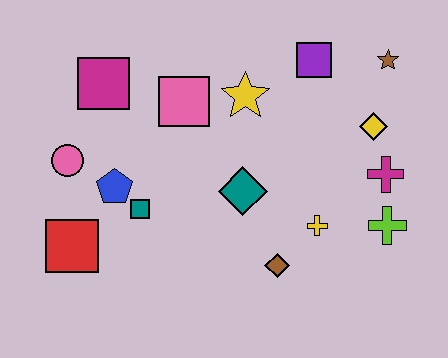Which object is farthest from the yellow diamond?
The red square is farthest from the yellow diamond.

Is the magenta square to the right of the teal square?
No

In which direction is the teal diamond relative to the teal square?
The teal diamond is to the right of the teal square.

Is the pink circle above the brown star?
No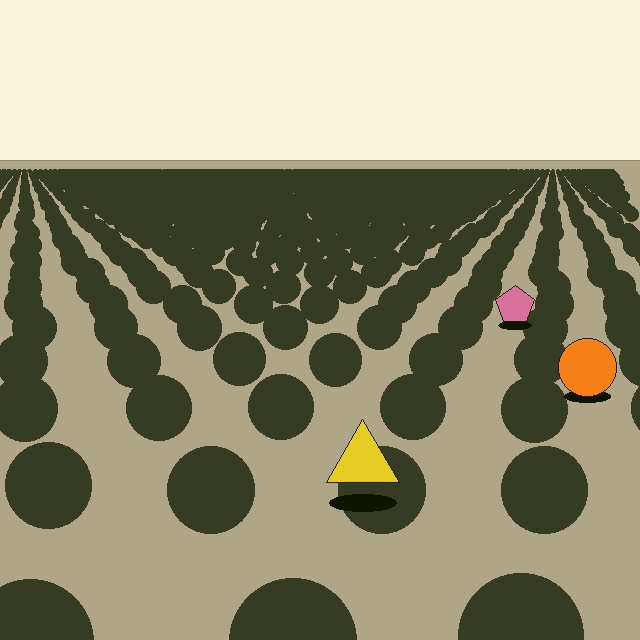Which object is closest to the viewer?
The yellow triangle is closest. The texture marks near it are larger and more spread out.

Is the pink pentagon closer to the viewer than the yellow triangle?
No. The yellow triangle is closer — you can tell from the texture gradient: the ground texture is coarser near it.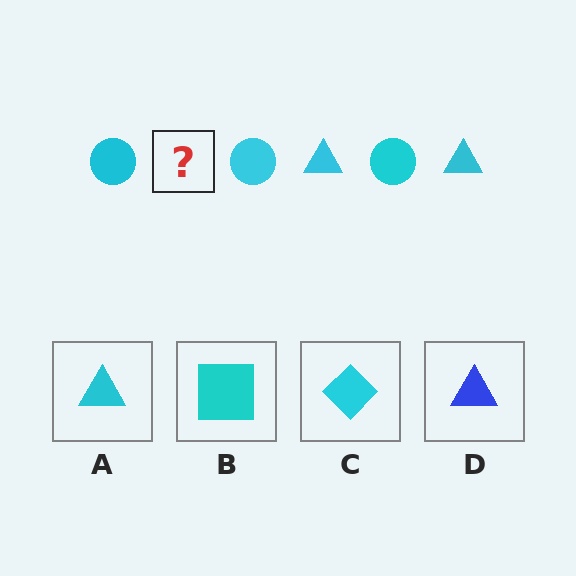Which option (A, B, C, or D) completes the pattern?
A.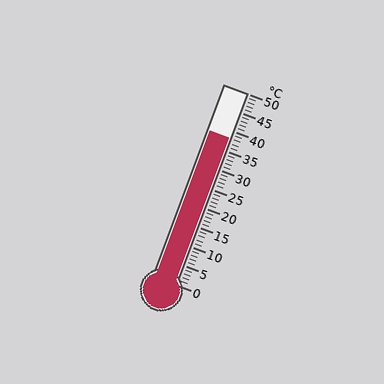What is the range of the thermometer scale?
The thermometer scale ranges from 0°C to 50°C.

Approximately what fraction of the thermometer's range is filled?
The thermometer is filled to approximately 75% of its range.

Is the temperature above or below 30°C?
The temperature is above 30°C.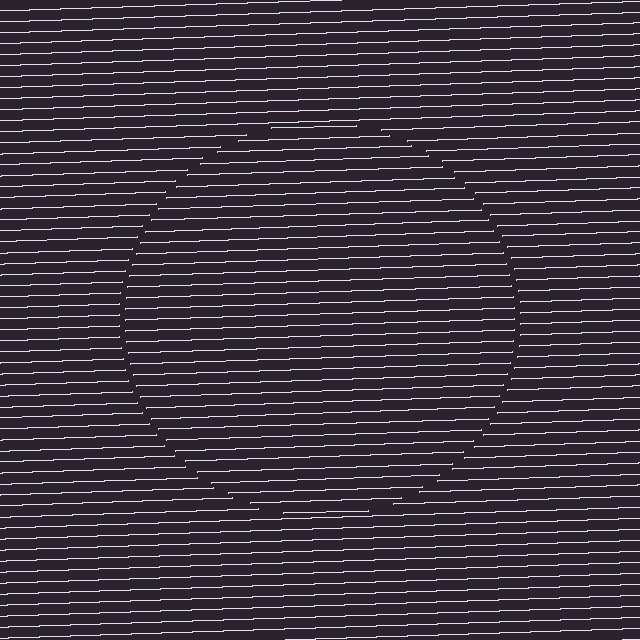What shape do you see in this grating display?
An illusory circle. The interior of the shape contains the same grating, shifted by half a period — the contour is defined by the phase discontinuity where line-ends from the inner and outer gratings abut.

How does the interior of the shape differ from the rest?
The interior of the shape contains the same grating, shifted by half a period — the contour is defined by the phase discontinuity where line-ends from the inner and outer gratings abut.